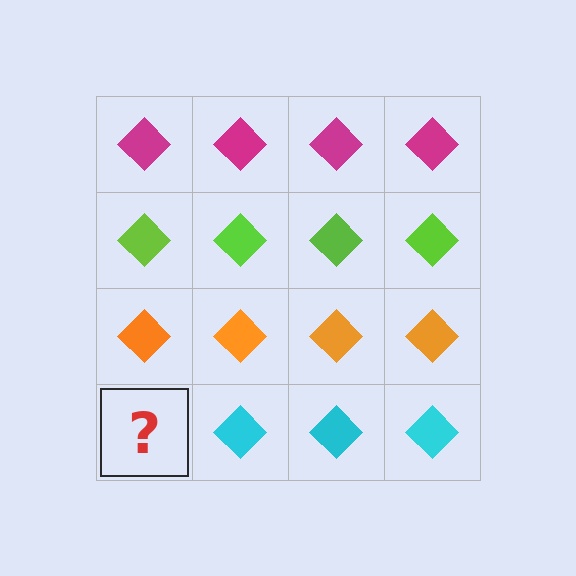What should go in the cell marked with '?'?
The missing cell should contain a cyan diamond.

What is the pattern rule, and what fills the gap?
The rule is that each row has a consistent color. The gap should be filled with a cyan diamond.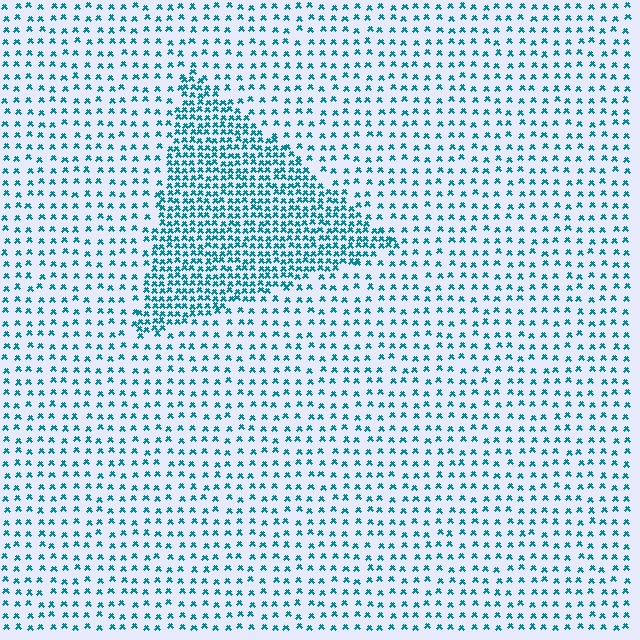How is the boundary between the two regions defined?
The boundary is defined by a change in element density (approximately 2.4x ratio). All elements are the same color, size, and shape.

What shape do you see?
I see a triangle.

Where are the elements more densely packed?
The elements are more densely packed inside the triangle boundary.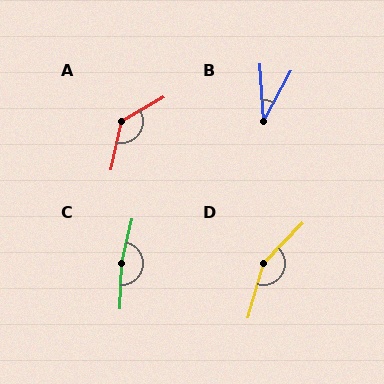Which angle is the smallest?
B, at approximately 32 degrees.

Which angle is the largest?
C, at approximately 169 degrees.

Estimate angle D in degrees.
Approximately 152 degrees.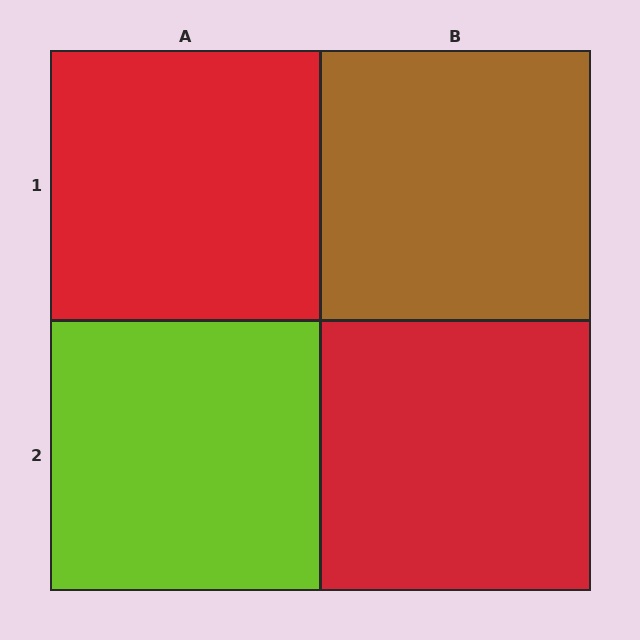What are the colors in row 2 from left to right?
Lime, red.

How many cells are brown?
1 cell is brown.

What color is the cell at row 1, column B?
Brown.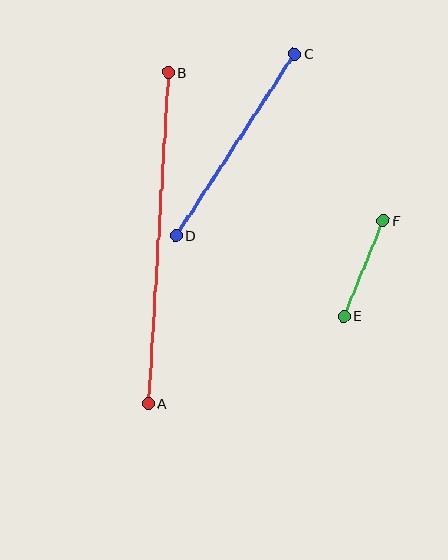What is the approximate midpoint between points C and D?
The midpoint is at approximately (235, 145) pixels.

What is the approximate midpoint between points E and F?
The midpoint is at approximately (364, 268) pixels.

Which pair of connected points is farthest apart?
Points A and B are farthest apart.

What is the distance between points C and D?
The distance is approximately 217 pixels.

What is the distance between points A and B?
The distance is approximately 332 pixels.